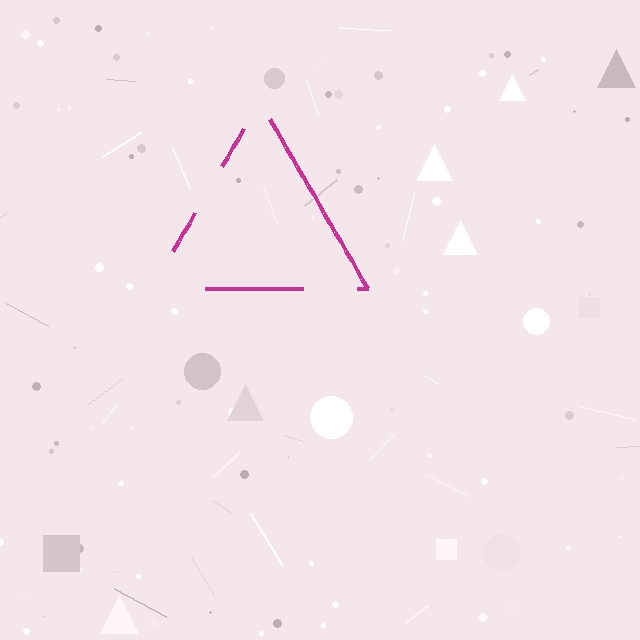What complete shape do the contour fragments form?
The contour fragments form a triangle.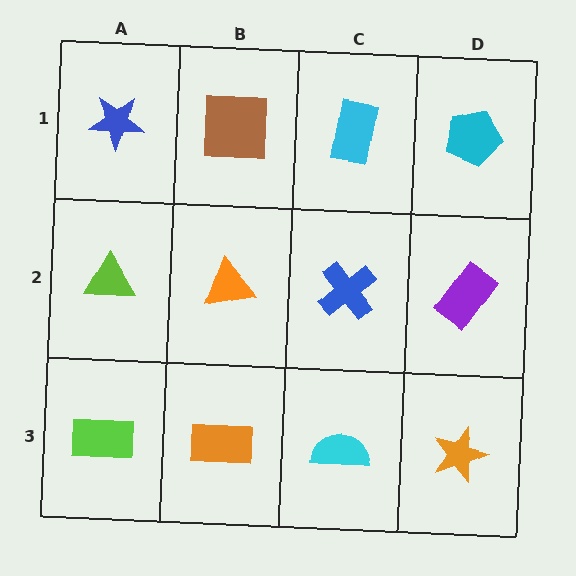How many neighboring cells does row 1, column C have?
3.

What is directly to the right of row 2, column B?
A blue cross.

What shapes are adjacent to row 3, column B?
An orange triangle (row 2, column B), a lime rectangle (row 3, column A), a cyan semicircle (row 3, column C).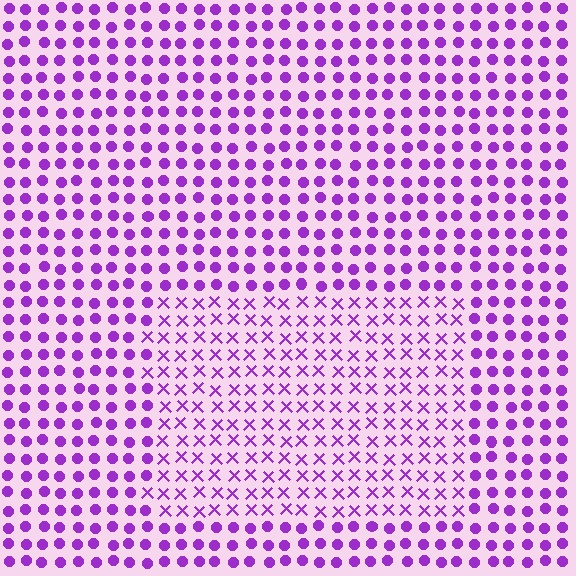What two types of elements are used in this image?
The image uses X marks inside the rectangle region and circles outside it.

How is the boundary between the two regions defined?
The boundary is defined by a change in element shape: X marks inside vs. circles outside. All elements share the same color and spacing.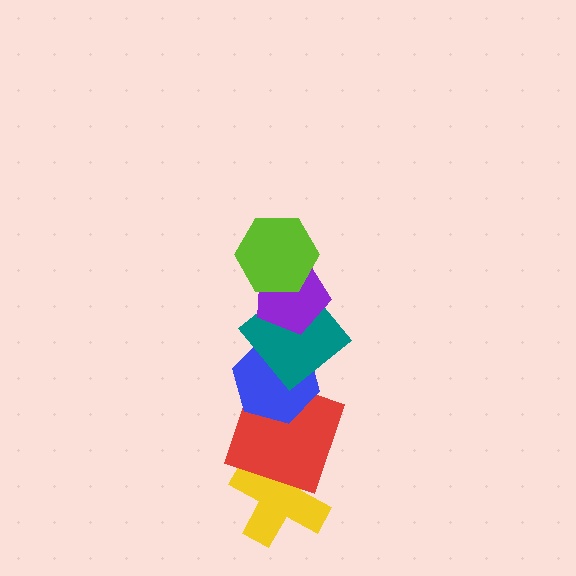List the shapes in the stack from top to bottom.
From top to bottom: the lime hexagon, the purple pentagon, the teal diamond, the blue hexagon, the red square, the yellow cross.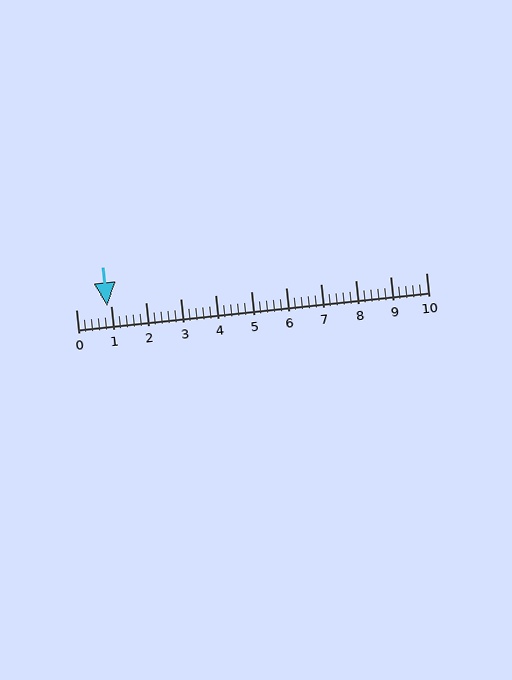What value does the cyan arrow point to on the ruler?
The cyan arrow points to approximately 0.9.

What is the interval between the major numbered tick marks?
The major tick marks are spaced 1 units apart.